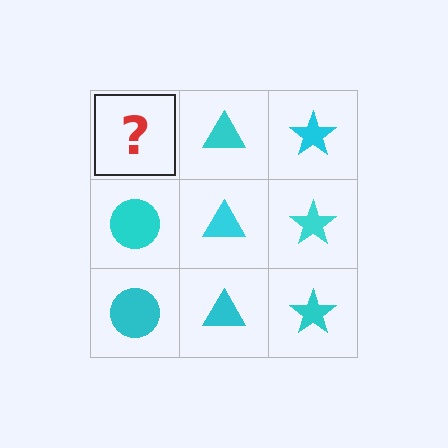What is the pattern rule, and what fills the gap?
The rule is that each column has a consistent shape. The gap should be filled with a cyan circle.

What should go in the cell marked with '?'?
The missing cell should contain a cyan circle.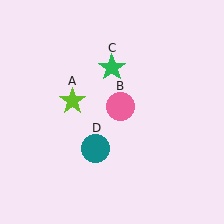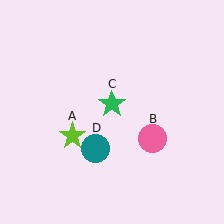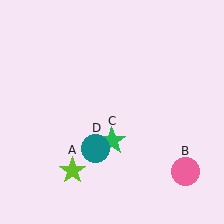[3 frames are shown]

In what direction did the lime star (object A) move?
The lime star (object A) moved down.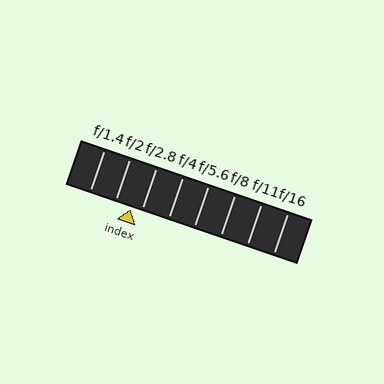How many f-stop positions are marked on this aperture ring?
There are 8 f-stop positions marked.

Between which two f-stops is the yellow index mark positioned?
The index mark is between f/2 and f/2.8.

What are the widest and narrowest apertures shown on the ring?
The widest aperture shown is f/1.4 and the narrowest is f/16.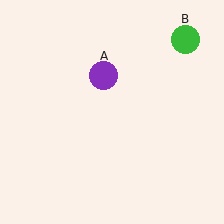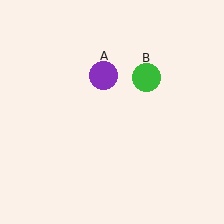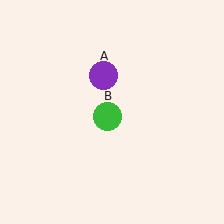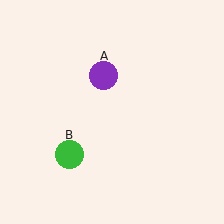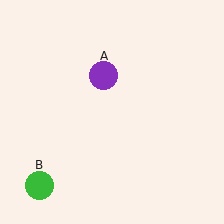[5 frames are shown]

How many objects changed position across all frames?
1 object changed position: green circle (object B).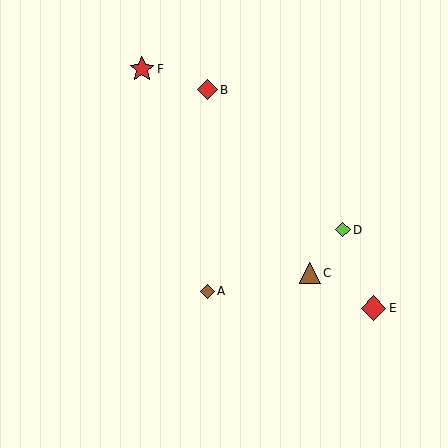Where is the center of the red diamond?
The center of the red diamond is at (374, 308).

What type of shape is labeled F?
Shape F is a red star.